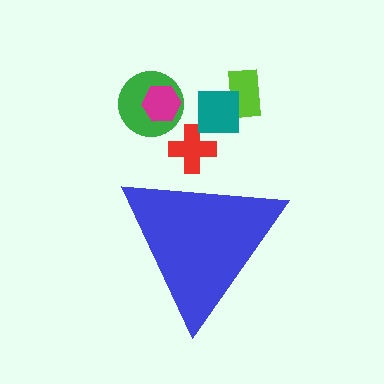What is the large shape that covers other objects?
A blue triangle.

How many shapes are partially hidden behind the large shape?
1 shape is partially hidden.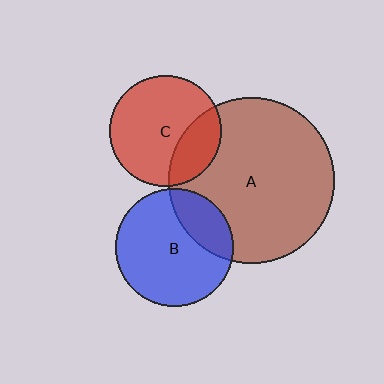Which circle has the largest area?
Circle A (brown).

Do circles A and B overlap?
Yes.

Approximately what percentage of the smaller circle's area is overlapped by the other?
Approximately 25%.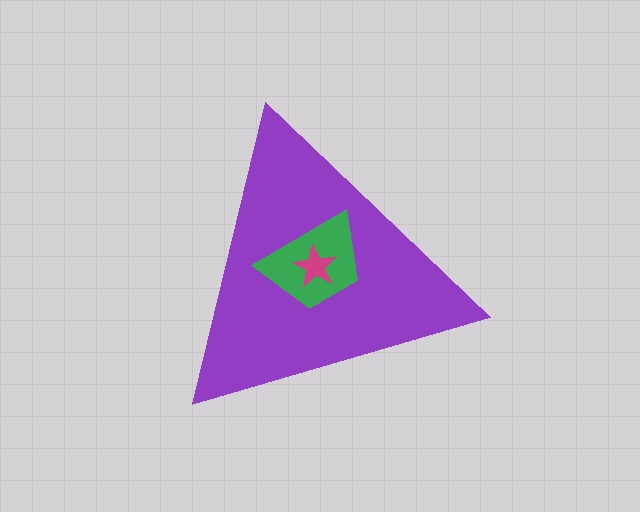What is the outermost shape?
The purple triangle.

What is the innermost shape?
The magenta star.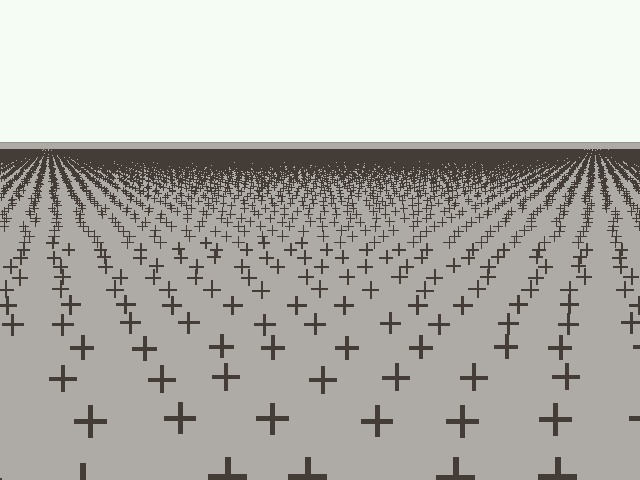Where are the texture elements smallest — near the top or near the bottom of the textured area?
Near the top.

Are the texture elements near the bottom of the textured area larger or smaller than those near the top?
Larger. Near the bottom, elements are closer to the viewer and appear at a bigger on-screen size.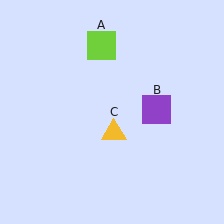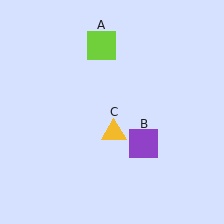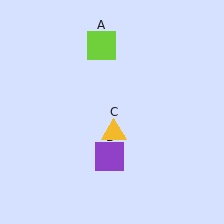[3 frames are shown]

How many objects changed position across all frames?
1 object changed position: purple square (object B).